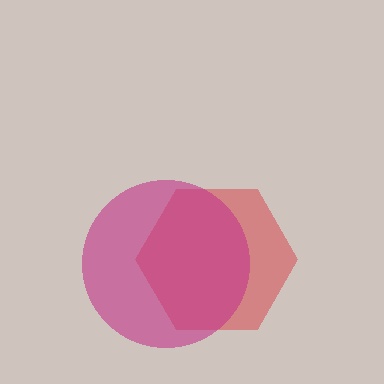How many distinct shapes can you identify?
There are 2 distinct shapes: a red hexagon, a magenta circle.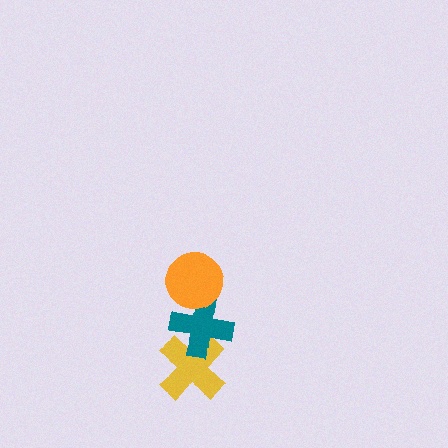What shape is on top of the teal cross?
The orange circle is on top of the teal cross.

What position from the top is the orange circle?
The orange circle is 1st from the top.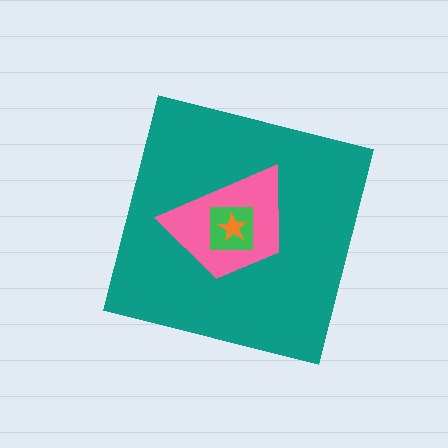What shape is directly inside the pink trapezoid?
The green square.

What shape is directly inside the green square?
The orange star.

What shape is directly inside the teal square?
The pink trapezoid.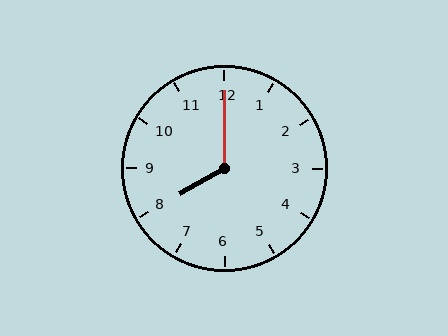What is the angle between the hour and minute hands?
Approximately 120 degrees.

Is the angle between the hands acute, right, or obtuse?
It is obtuse.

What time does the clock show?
8:00.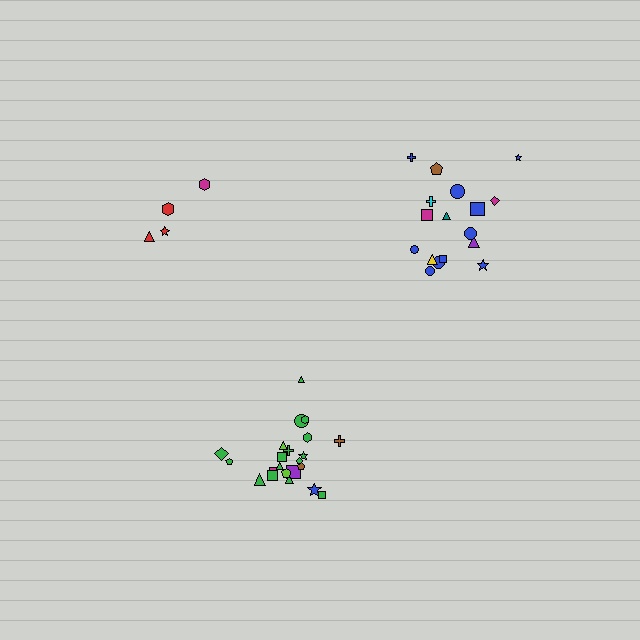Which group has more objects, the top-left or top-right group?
The top-right group.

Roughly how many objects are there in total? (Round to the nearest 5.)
Roughly 45 objects in total.